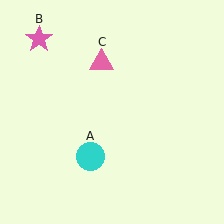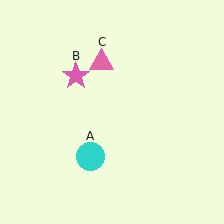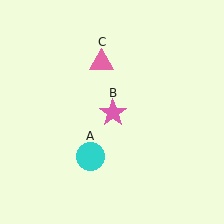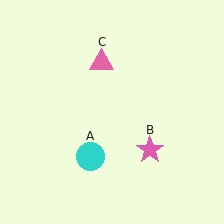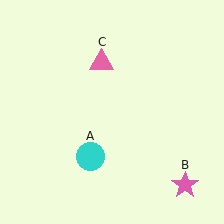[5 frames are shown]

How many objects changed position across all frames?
1 object changed position: pink star (object B).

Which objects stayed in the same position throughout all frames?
Cyan circle (object A) and pink triangle (object C) remained stationary.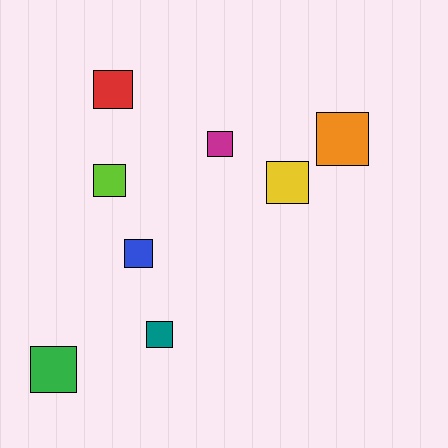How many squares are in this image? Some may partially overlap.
There are 8 squares.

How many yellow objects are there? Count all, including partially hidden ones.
There is 1 yellow object.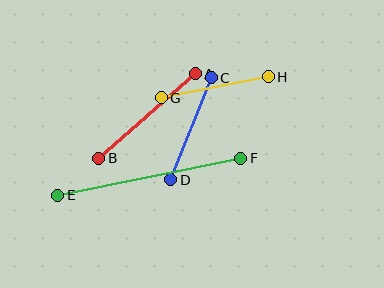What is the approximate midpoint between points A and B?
The midpoint is at approximately (147, 116) pixels.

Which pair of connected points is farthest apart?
Points E and F are farthest apart.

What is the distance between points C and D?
The distance is approximately 110 pixels.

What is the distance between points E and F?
The distance is approximately 186 pixels.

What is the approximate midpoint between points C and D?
The midpoint is at approximately (191, 129) pixels.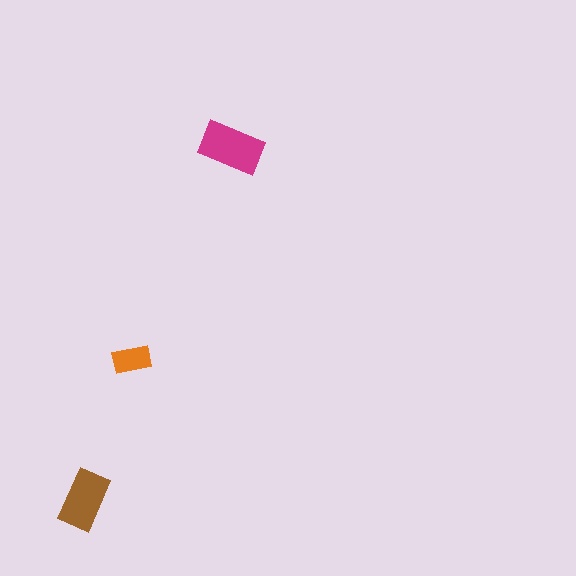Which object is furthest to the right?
The magenta rectangle is rightmost.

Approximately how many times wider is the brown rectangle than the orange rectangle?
About 1.5 times wider.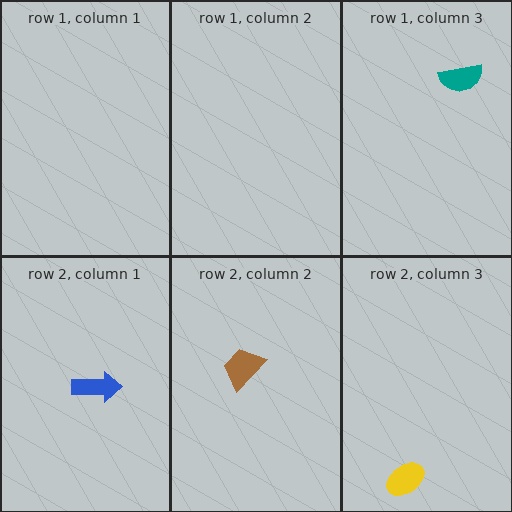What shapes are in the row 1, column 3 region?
The teal semicircle.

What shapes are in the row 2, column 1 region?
The blue arrow.